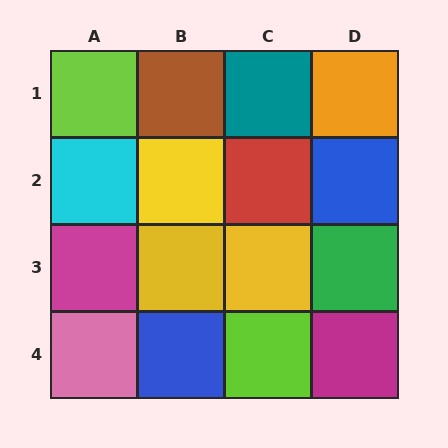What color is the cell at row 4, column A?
Pink.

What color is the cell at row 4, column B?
Blue.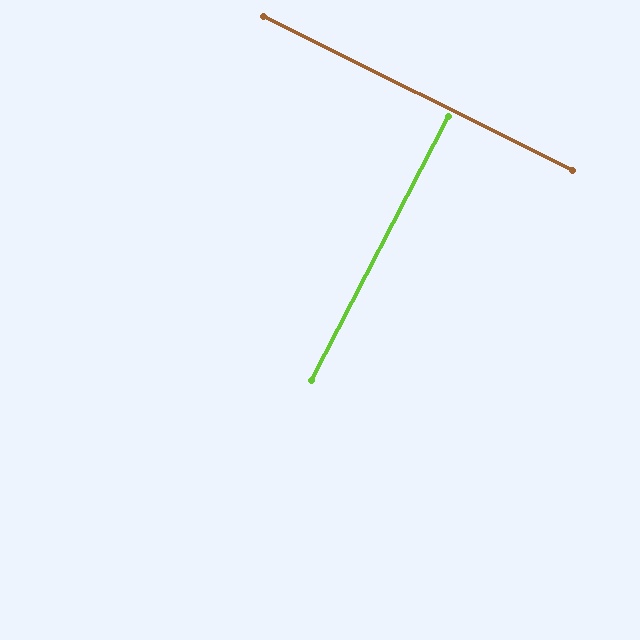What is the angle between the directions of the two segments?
Approximately 89 degrees.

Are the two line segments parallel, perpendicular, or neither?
Perpendicular — they meet at approximately 89°.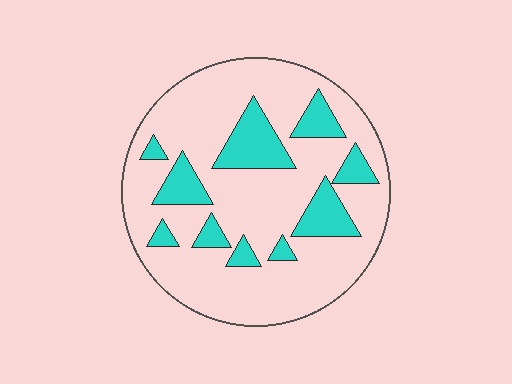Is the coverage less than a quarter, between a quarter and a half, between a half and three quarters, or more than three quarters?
Less than a quarter.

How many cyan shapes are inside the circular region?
10.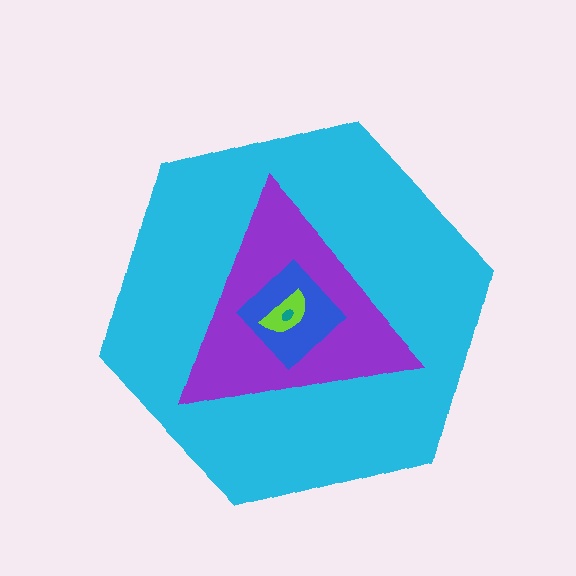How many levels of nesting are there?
5.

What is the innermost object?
The teal ellipse.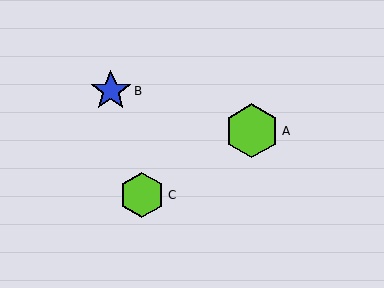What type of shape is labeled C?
Shape C is a lime hexagon.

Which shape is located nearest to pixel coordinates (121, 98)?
The blue star (labeled B) at (111, 91) is nearest to that location.